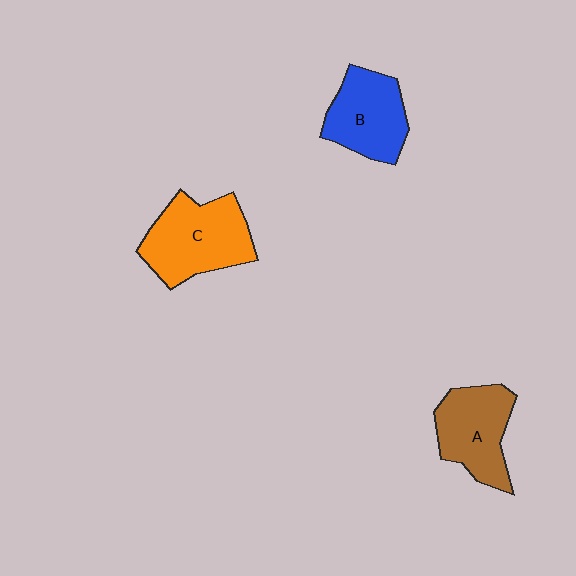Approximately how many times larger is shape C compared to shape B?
Approximately 1.3 times.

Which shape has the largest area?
Shape C (orange).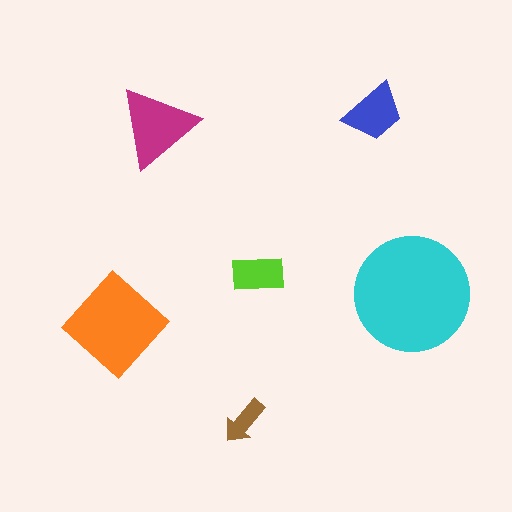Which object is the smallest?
The brown arrow.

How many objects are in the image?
There are 6 objects in the image.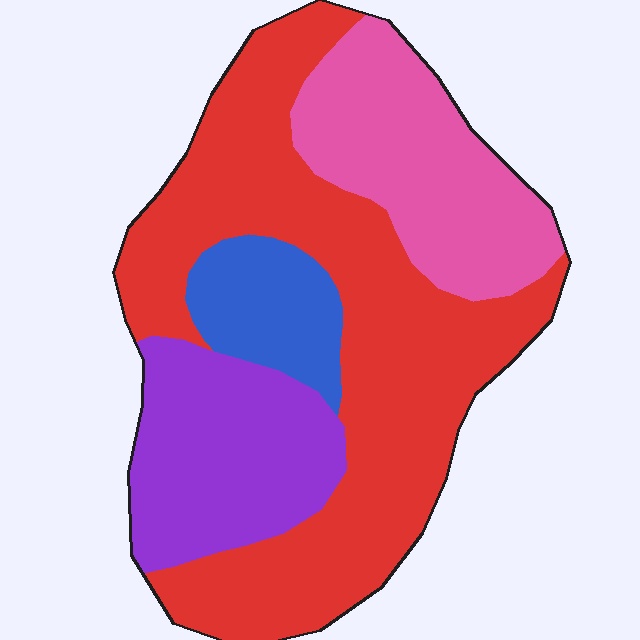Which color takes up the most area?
Red, at roughly 50%.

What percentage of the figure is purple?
Purple takes up less than a quarter of the figure.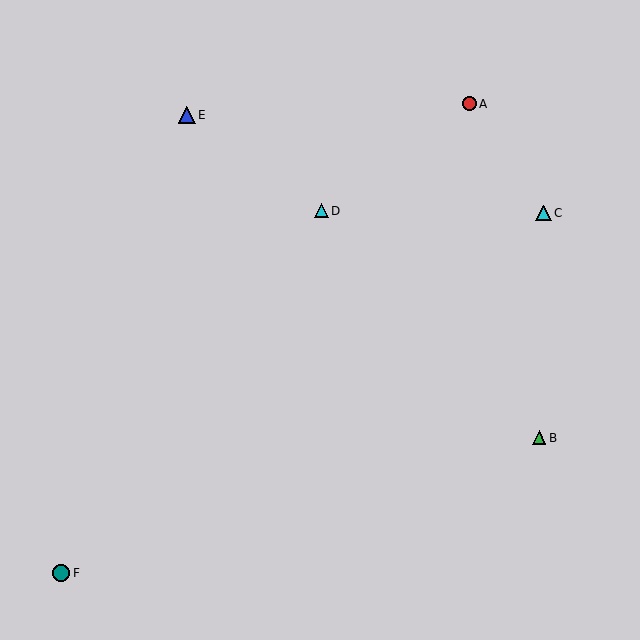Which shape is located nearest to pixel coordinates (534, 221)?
The cyan triangle (labeled C) at (544, 213) is nearest to that location.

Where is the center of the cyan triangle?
The center of the cyan triangle is at (544, 213).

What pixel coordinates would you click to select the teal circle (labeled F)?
Click at (61, 573) to select the teal circle F.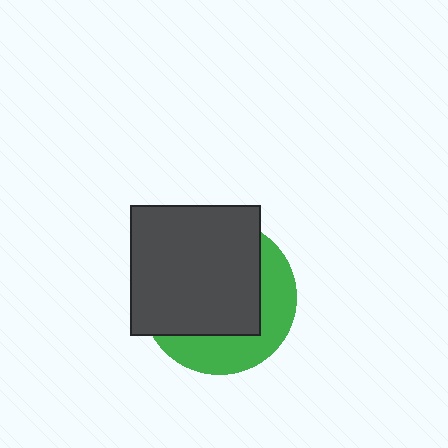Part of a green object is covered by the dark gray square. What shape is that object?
It is a circle.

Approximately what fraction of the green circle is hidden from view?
Roughly 65% of the green circle is hidden behind the dark gray square.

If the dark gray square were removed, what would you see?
You would see the complete green circle.